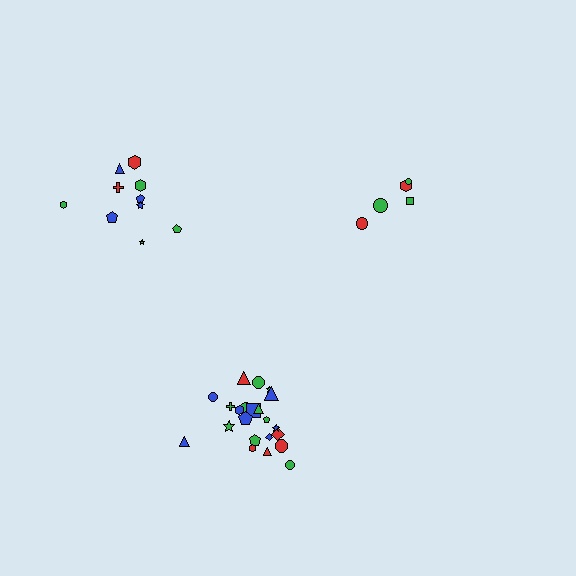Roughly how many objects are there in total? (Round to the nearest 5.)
Roughly 35 objects in total.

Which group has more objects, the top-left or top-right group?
The top-left group.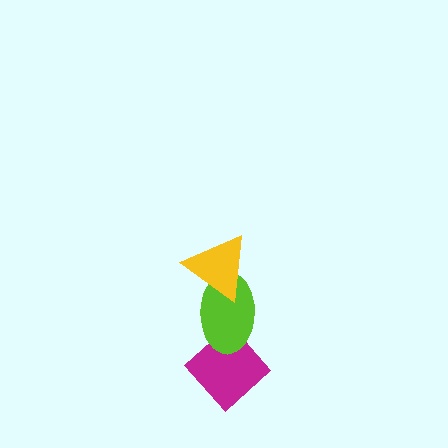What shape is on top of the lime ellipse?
The yellow triangle is on top of the lime ellipse.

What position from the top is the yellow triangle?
The yellow triangle is 1st from the top.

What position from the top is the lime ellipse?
The lime ellipse is 2nd from the top.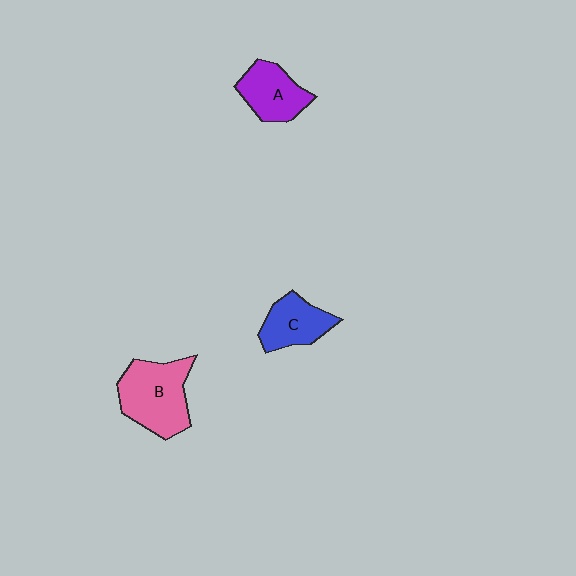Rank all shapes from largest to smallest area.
From largest to smallest: B (pink), A (purple), C (blue).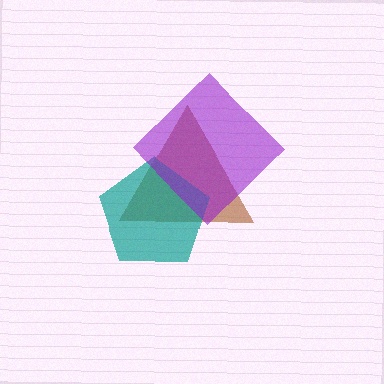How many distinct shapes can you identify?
There are 3 distinct shapes: a brown triangle, a teal pentagon, a purple diamond.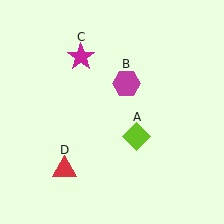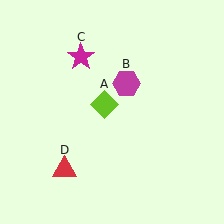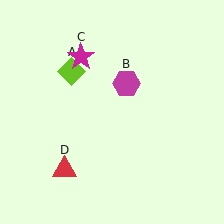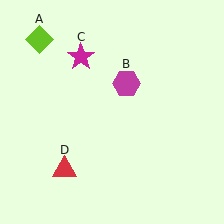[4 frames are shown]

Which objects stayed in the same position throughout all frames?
Magenta hexagon (object B) and magenta star (object C) and red triangle (object D) remained stationary.